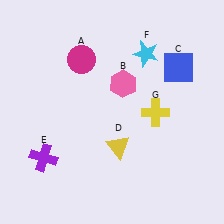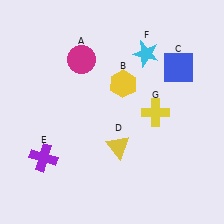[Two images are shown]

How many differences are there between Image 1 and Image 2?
There is 1 difference between the two images.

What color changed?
The hexagon (B) changed from pink in Image 1 to yellow in Image 2.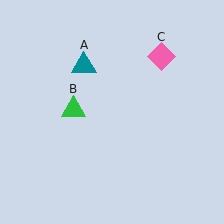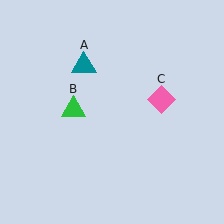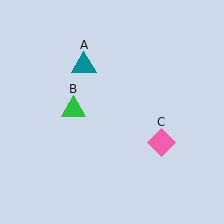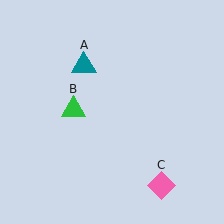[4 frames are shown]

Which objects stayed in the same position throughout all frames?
Teal triangle (object A) and green triangle (object B) remained stationary.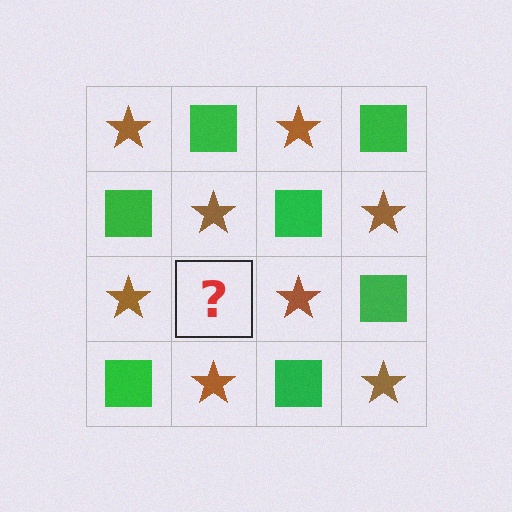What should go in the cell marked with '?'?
The missing cell should contain a green square.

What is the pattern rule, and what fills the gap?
The rule is that it alternates brown star and green square in a checkerboard pattern. The gap should be filled with a green square.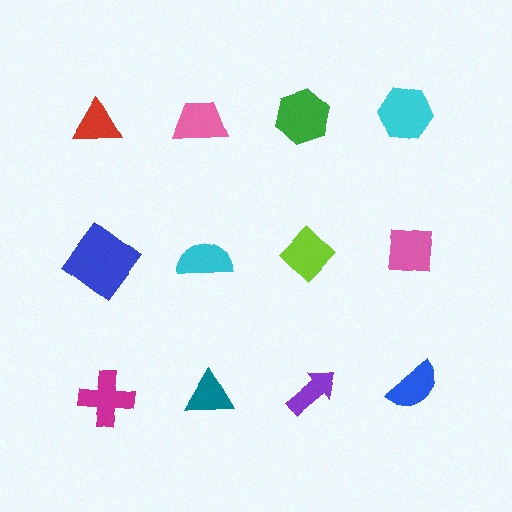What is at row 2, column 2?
A cyan semicircle.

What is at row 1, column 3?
A green hexagon.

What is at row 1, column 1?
A red triangle.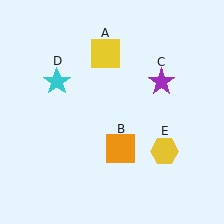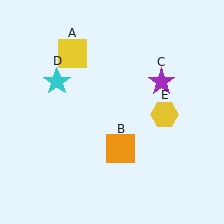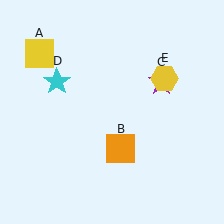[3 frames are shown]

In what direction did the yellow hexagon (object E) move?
The yellow hexagon (object E) moved up.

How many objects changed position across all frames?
2 objects changed position: yellow square (object A), yellow hexagon (object E).